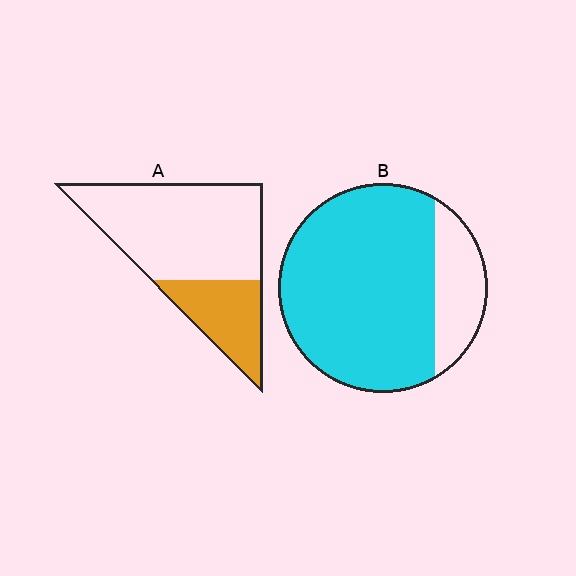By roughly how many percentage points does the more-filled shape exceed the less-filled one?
By roughly 50 percentage points (B over A).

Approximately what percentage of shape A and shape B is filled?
A is approximately 30% and B is approximately 80%.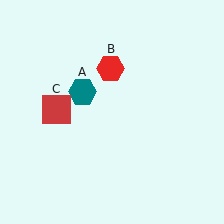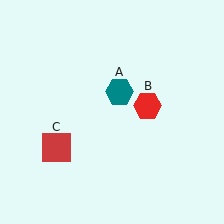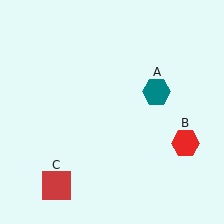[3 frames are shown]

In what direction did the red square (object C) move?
The red square (object C) moved down.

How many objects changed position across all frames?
3 objects changed position: teal hexagon (object A), red hexagon (object B), red square (object C).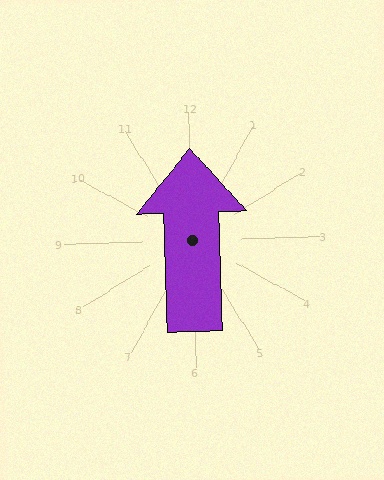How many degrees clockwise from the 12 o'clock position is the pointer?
Approximately 0 degrees.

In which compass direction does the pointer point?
North.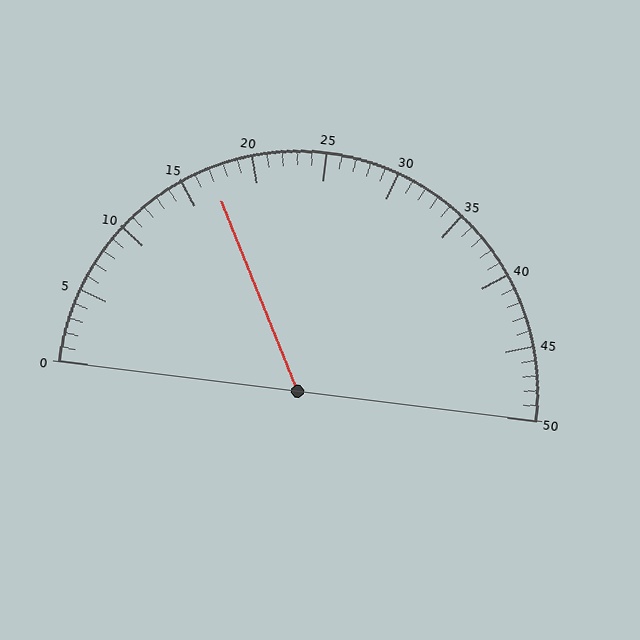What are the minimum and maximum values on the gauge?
The gauge ranges from 0 to 50.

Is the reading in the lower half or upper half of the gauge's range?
The reading is in the lower half of the range (0 to 50).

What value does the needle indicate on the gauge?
The needle indicates approximately 17.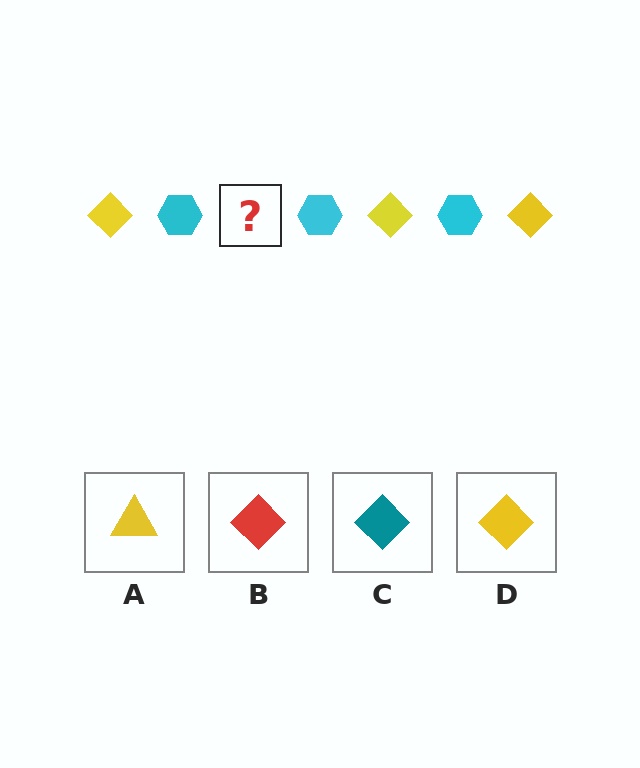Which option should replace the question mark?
Option D.